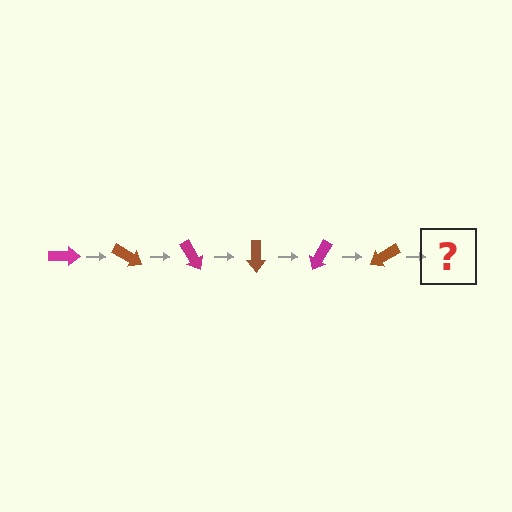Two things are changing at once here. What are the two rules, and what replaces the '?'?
The two rules are that it rotates 30 degrees each step and the color cycles through magenta and brown. The '?' should be a magenta arrow, rotated 180 degrees from the start.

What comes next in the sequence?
The next element should be a magenta arrow, rotated 180 degrees from the start.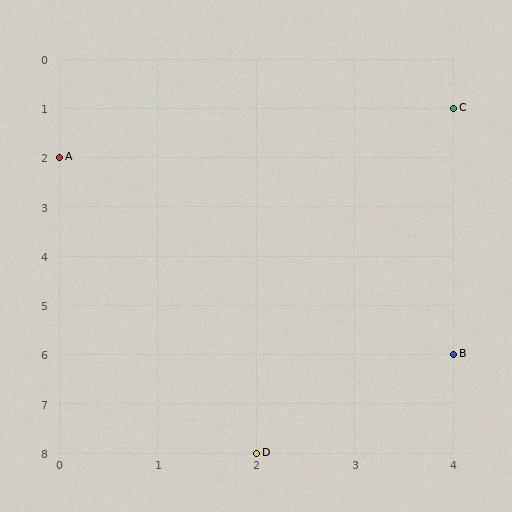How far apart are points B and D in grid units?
Points B and D are 2 columns and 2 rows apart (about 2.8 grid units diagonally).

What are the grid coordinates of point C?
Point C is at grid coordinates (4, 1).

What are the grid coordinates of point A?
Point A is at grid coordinates (0, 2).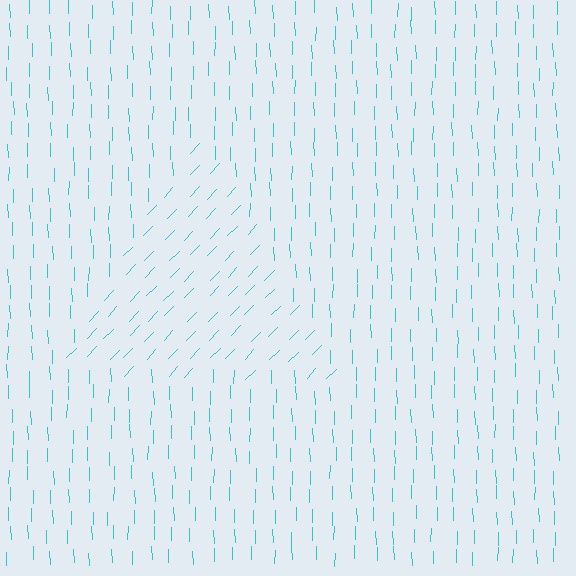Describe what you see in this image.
The image is filled with small cyan line segments. A triangle region in the image has lines oriented differently from the surrounding lines, creating a visible texture boundary.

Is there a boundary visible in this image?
Yes, there is a texture boundary formed by a change in line orientation.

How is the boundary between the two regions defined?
The boundary is defined purely by a change in line orientation (approximately 45 degrees difference). All lines are the same color and thickness.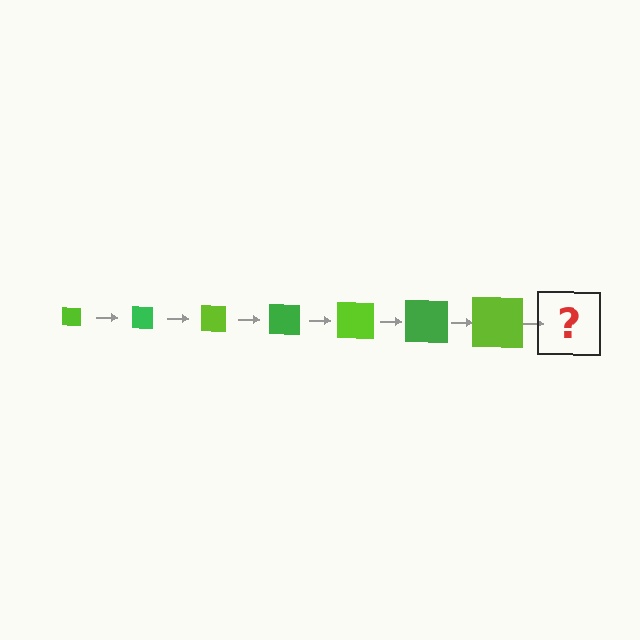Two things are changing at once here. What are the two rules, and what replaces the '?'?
The two rules are that the square grows larger each step and the color cycles through lime and green. The '?' should be a green square, larger than the previous one.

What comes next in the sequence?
The next element should be a green square, larger than the previous one.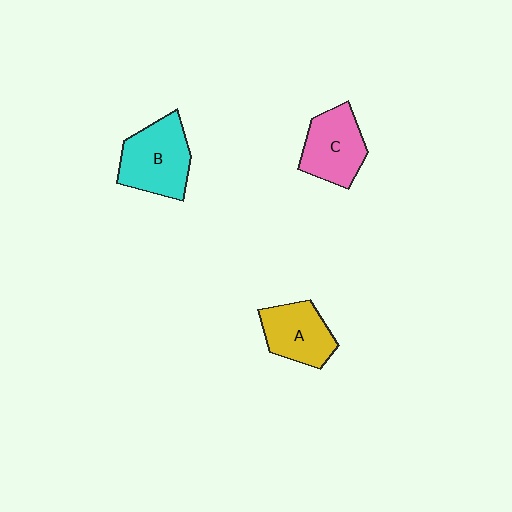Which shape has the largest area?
Shape B (cyan).